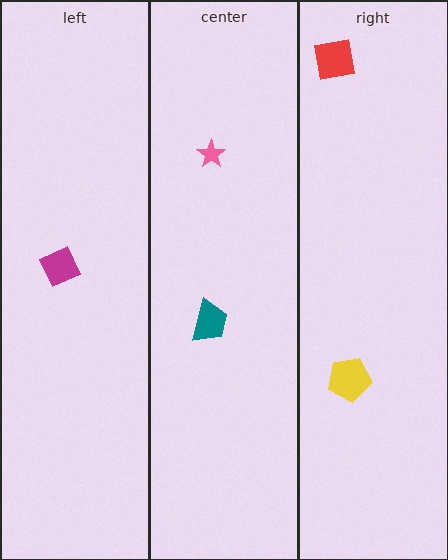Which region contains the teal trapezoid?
The center region.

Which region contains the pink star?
The center region.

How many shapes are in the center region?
2.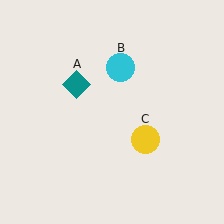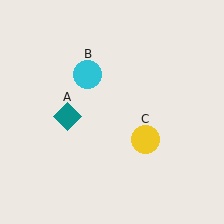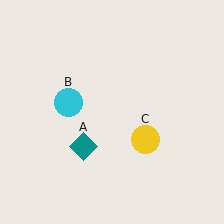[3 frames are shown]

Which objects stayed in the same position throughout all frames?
Yellow circle (object C) remained stationary.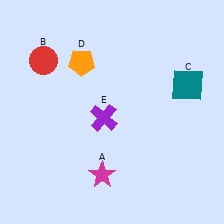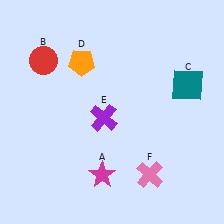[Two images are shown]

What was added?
A pink cross (F) was added in Image 2.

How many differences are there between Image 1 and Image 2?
There is 1 difference between the two images.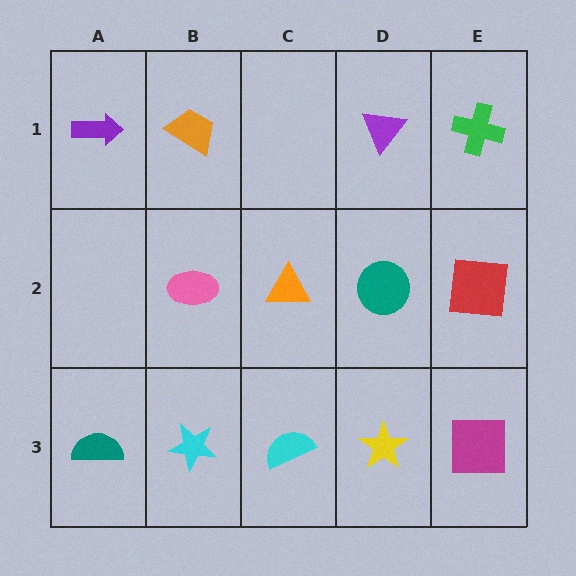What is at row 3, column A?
A teal semicircle.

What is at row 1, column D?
A purple triangle.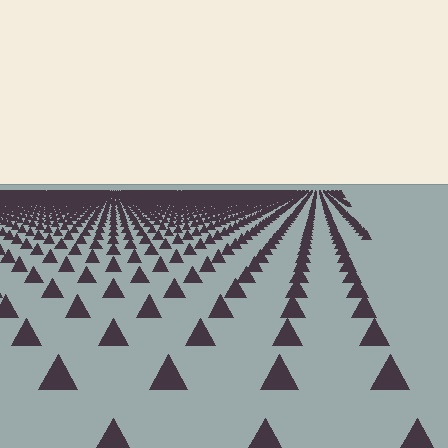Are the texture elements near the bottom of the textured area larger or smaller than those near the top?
Larger. Near the bottom, elements are closer to the viewer and appear at a bigger on-screen size.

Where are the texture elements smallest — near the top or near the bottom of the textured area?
Near the top.